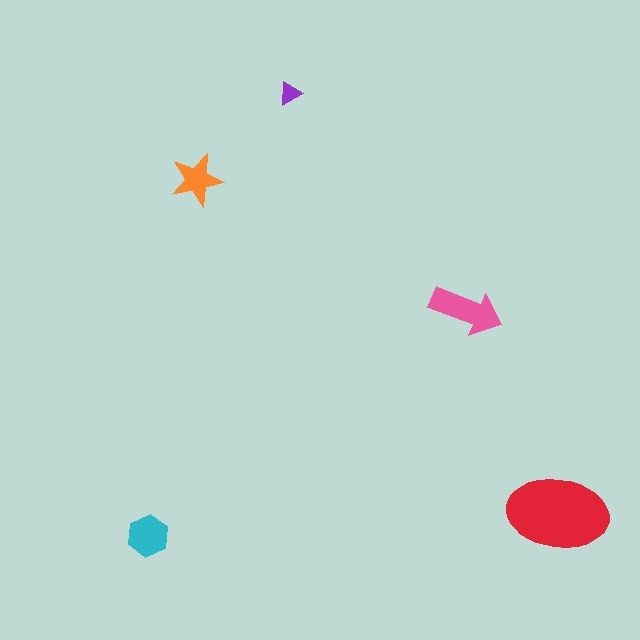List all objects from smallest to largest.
The purple triangle, the orange star, the cyan hexagon, the pink arrow, the red ellipse.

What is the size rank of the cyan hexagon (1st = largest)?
3rd.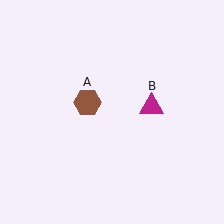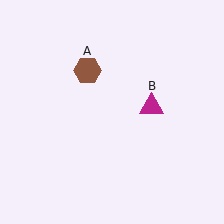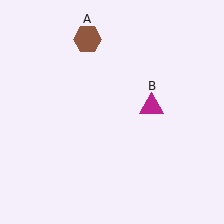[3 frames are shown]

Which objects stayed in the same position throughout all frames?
Magenta triangle (object B) remained stationary.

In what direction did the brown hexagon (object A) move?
The brown hexagon (object A) moved up.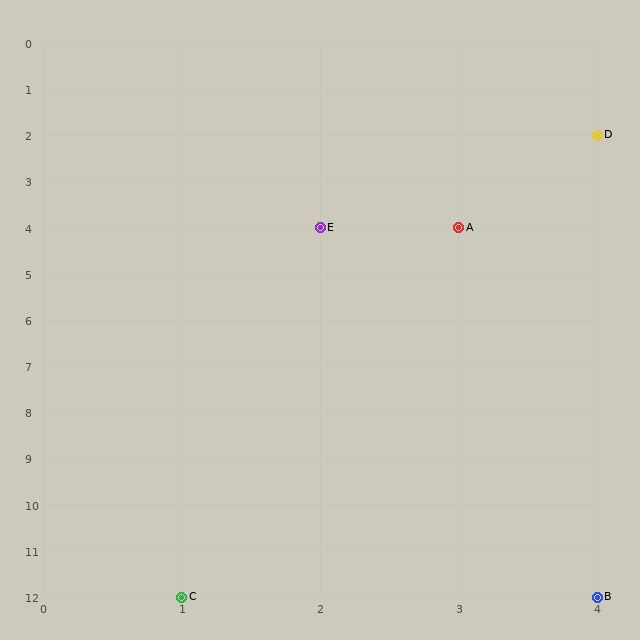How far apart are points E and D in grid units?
Points E and D are 2 columns and 2 rows apart (about 2.8 grid units diagonally).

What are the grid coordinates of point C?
Point C is at grid coordinates (1, 12).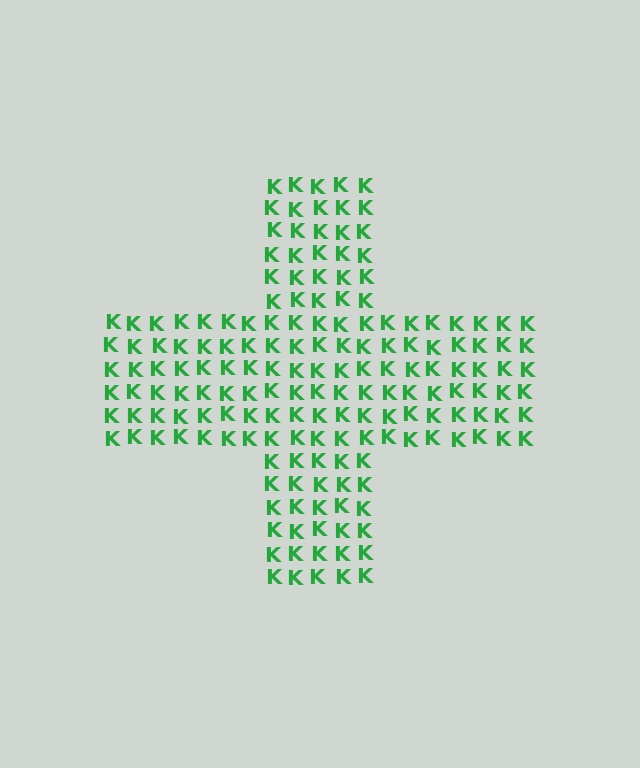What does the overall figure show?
The overall figure shows a cross.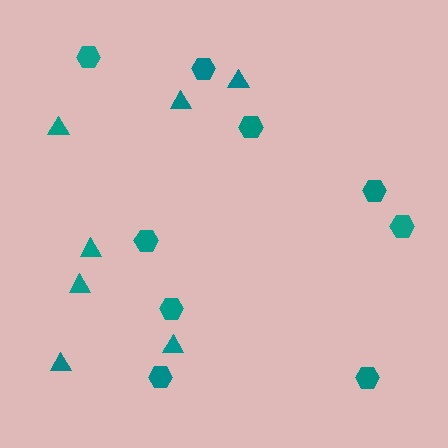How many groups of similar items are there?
There are 2 groups: one group of triangles (7) and one group of hexagons (9).